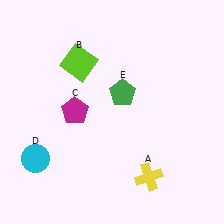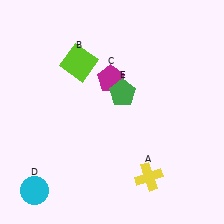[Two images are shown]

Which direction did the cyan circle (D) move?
The cyan circle (D) moved down.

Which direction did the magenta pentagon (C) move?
The magenta pentagon (C) moved right.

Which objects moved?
The objects that moved are: the magenta pentagon (C), the cyan circle (D).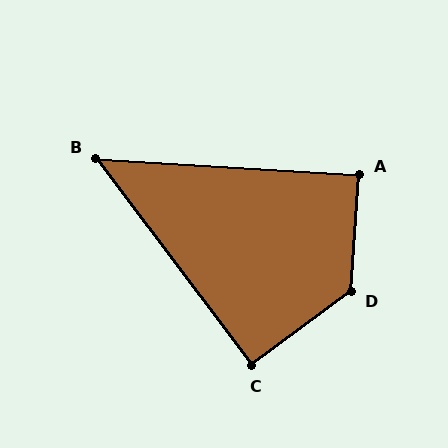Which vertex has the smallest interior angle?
B, at approximately 49 degrees.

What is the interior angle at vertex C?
Approximately 90 degrees (approximately right).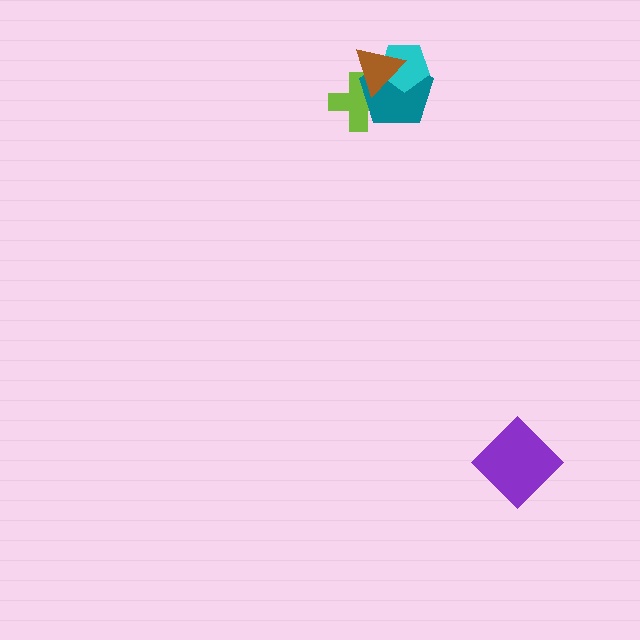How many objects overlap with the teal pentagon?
3 objects overlap with the teal pentagon.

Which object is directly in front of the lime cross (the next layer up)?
The teal pentagon is directly in front of the lime cross.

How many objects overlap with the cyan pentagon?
2 objects overlap with the cyan pentagon.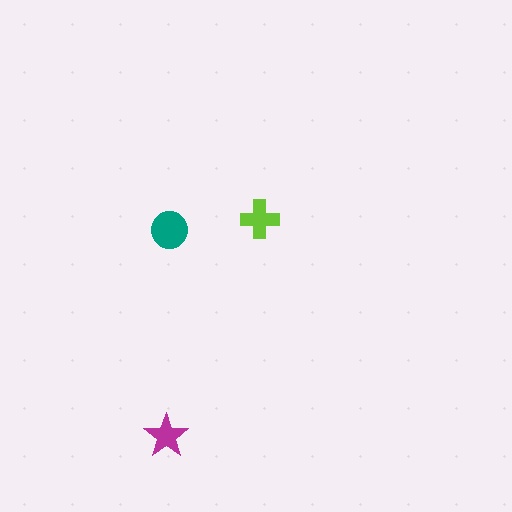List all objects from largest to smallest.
The teal circle, the lime cross, the magenta star.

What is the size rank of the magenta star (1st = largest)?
3rd.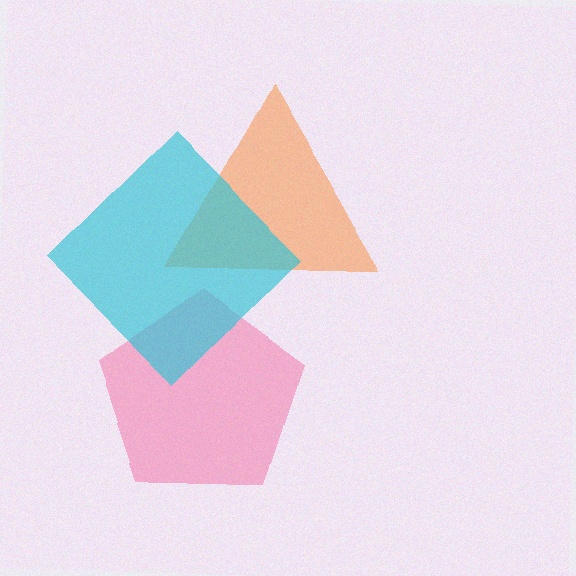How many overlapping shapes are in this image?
There are 3 overlapping shapes in the image.